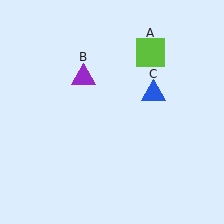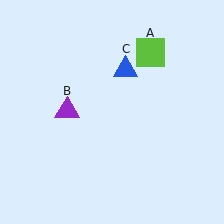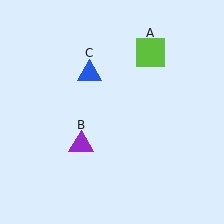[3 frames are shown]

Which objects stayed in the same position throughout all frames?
Lime square (object A) remained stationary.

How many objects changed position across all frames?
2 objects changed position: purple triangle (object B), blue triangle (object C).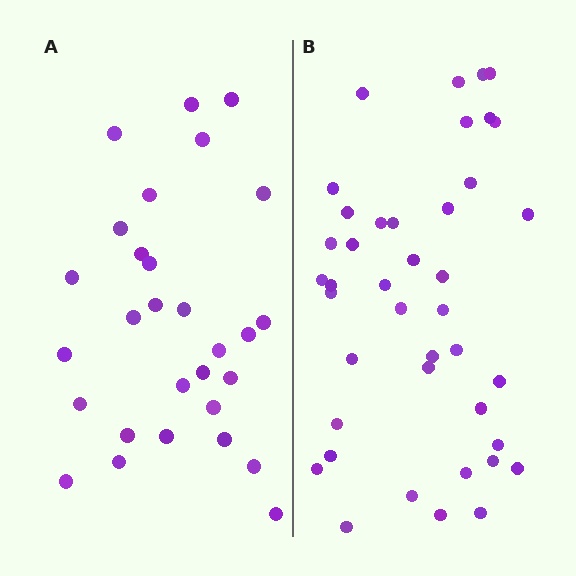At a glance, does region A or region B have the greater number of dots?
Region B (the right region) has more dots.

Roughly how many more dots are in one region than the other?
Region B has roughly 12 or so more dots than region A.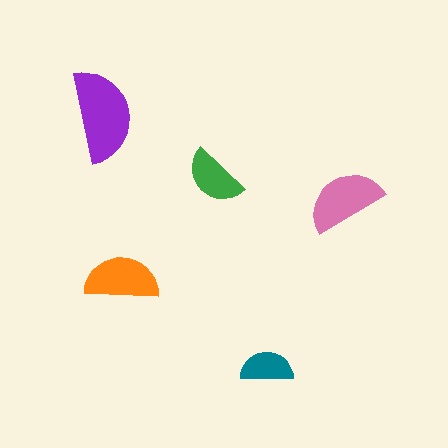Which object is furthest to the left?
The purple semicircle is leftmost.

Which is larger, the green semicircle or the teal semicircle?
The green one.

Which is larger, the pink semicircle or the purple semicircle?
The purple one.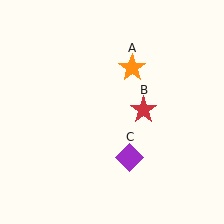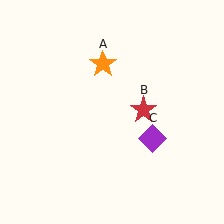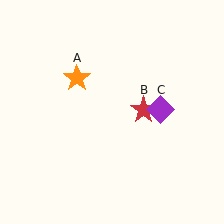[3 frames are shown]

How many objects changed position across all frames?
2 objects changed position: orange star (object A), purple diamond (object C).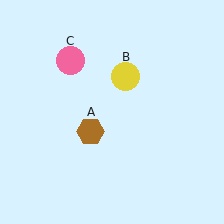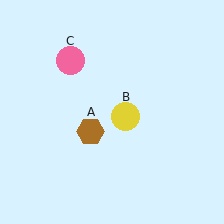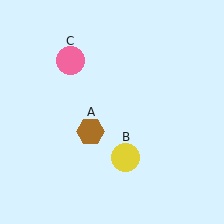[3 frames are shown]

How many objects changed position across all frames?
1 object changed position: yellow circle (object B).